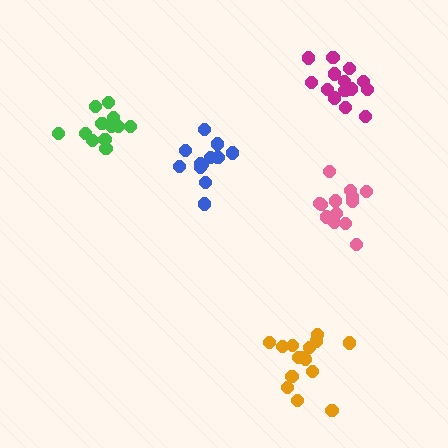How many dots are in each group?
Group 1: 12 dots, Group 2: 12 dots, Group 3: 15 dots, Group 4: 13 dots, Group 5: 16 dots (68 total).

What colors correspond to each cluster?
The clusters are colored: blue, green, orange, pink, magenta.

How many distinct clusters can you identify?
There are 5 distinct clusters.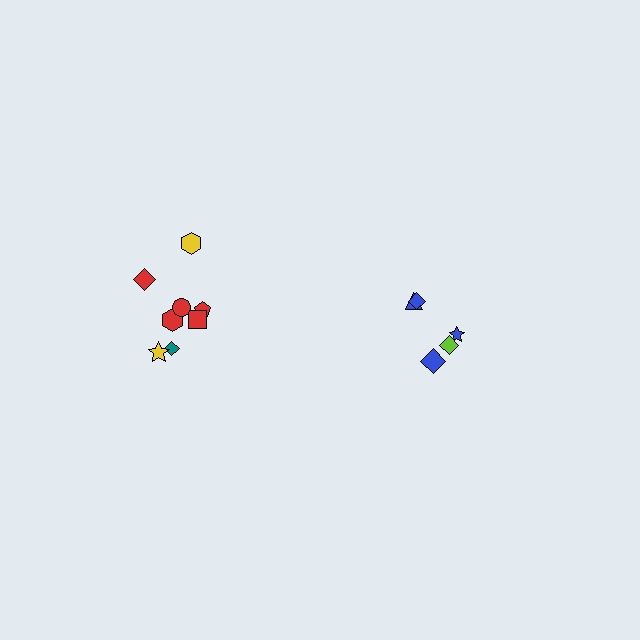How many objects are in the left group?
There are 8 objects.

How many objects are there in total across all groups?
There are 13 objects.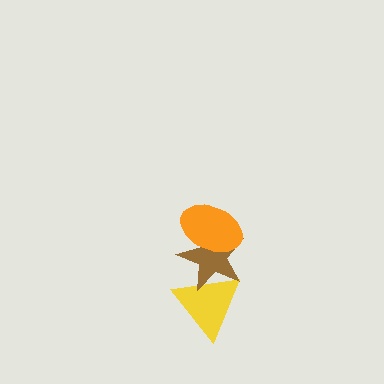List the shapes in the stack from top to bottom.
From top to bottom: the orange ellipse, the brown star, the yellow triangle.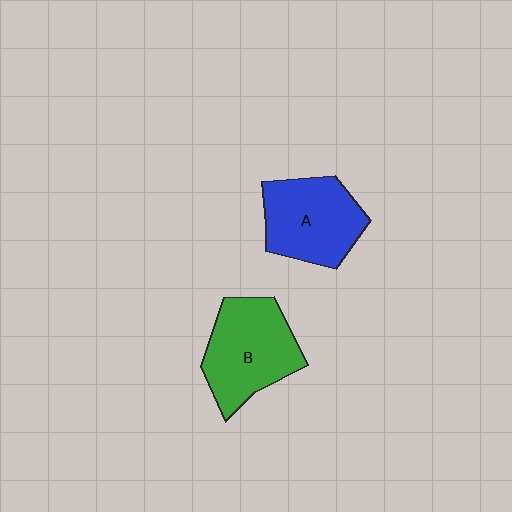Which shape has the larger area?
Shape B (green).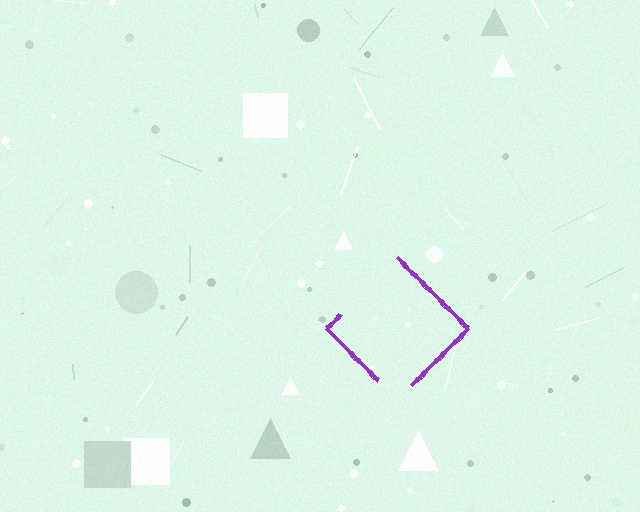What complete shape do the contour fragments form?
The contour fragments form a diamond.